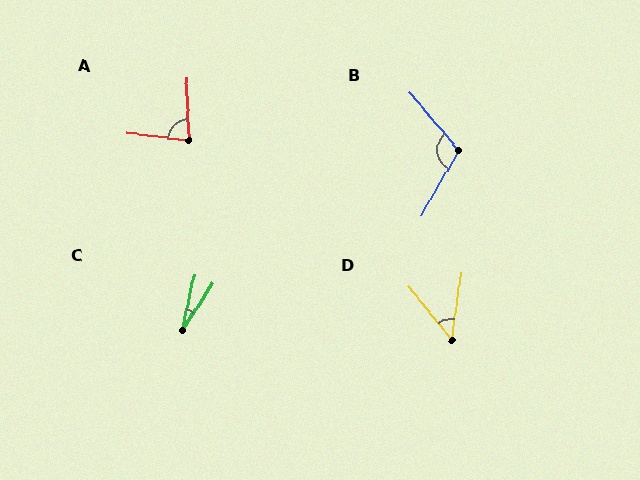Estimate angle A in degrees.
Approximately 81 degrees.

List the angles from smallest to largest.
C (21°), D (47°), A (81°), B (109°).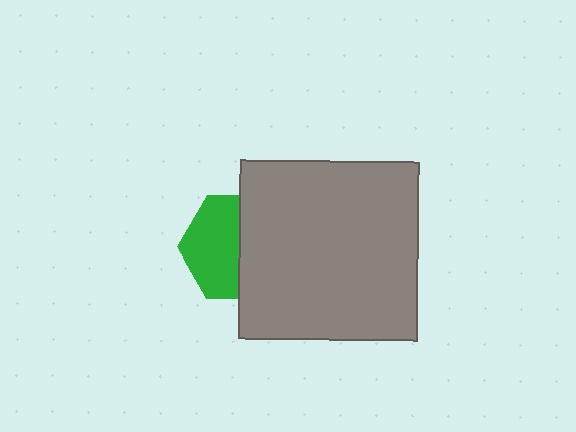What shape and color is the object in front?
The object in front is a gray square.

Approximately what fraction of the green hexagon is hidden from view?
Roughly 48% of the green hexagon is hidden behind the gray square.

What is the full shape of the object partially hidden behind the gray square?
The partially hidden object is a green hexagon.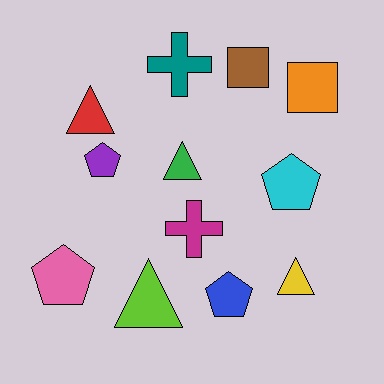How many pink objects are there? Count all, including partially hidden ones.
There is 1 pink object.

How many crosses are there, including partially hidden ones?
There are 2 crosses.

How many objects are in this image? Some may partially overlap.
There are 12 objects.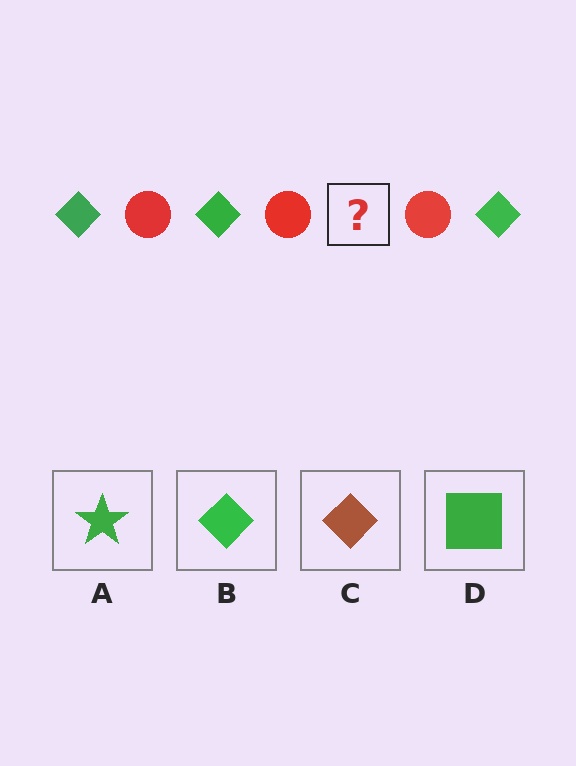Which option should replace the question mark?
Option B.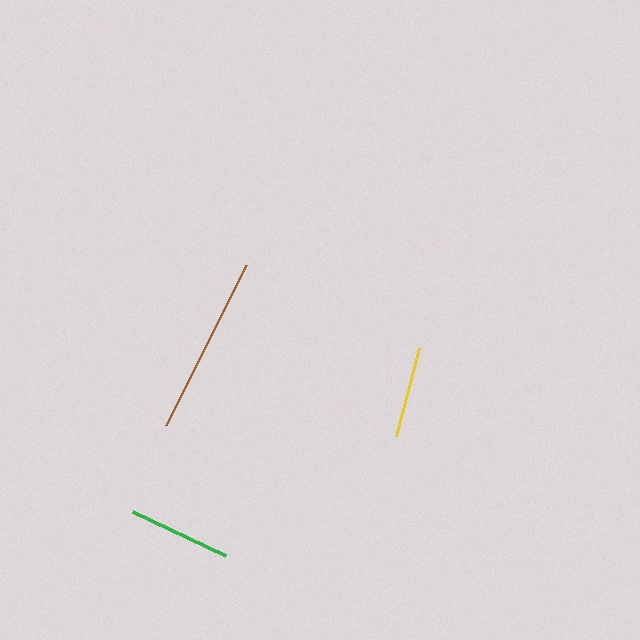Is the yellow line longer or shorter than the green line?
The green line is longer than the yellow line.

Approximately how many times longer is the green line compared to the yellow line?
The green line is approximately 1.1 times the length of the yellow line.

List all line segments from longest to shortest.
From longest to shortest: brown, green, yellow.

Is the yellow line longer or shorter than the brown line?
The brown line is longer than the yellow line.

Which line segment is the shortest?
The yellow line is the shortest at approximately 91 pixels.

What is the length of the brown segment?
The brown segment is approximately 178 pixels long.